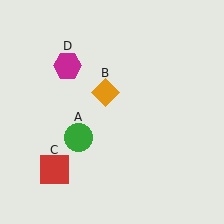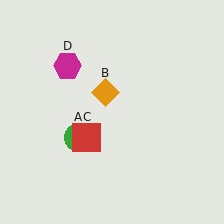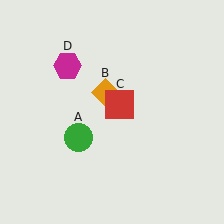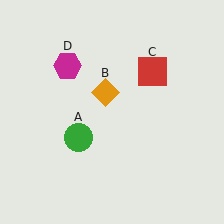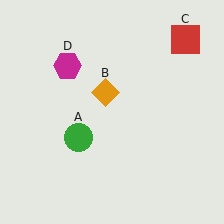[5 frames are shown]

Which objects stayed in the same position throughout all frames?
Green circle (object A) and orange diamond (object B) and magenta hexagon (object D) remained stationary.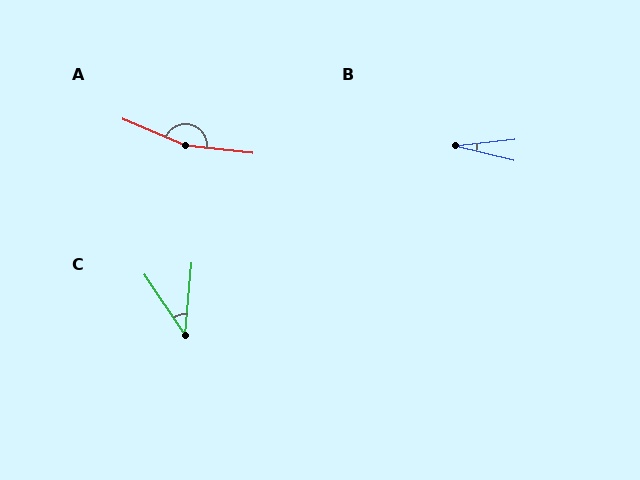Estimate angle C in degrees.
Approximately 39 degrees.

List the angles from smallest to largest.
B (20°), C (39°), A (163°).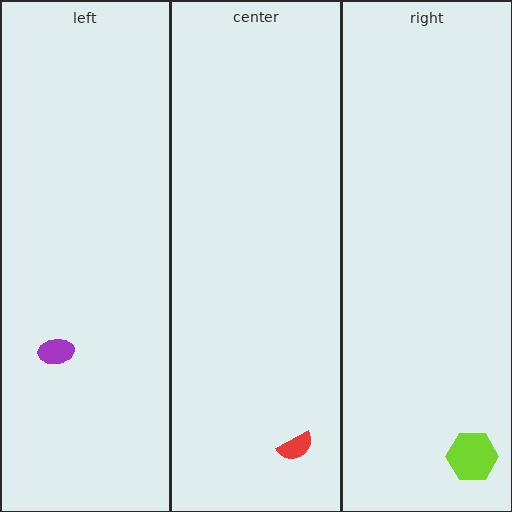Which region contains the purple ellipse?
The left region.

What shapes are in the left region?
The purple ellipse.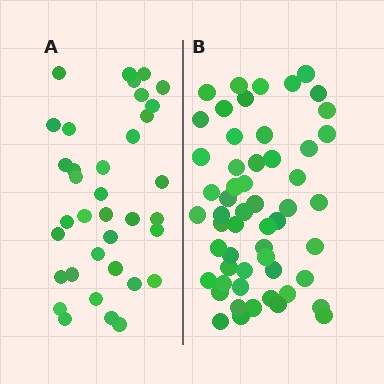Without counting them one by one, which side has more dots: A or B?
Region B (the right region) has more dots.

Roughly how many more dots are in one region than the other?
Region B has approximately 20 more dots than region A.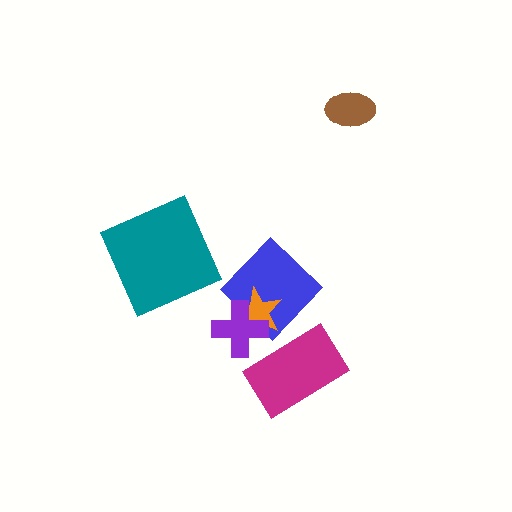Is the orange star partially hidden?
Yes, it is partially covered by another shape.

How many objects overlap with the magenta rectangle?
0 objects overlap with the magenta rectangle.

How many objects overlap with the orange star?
2 objects overlap with the orange star.